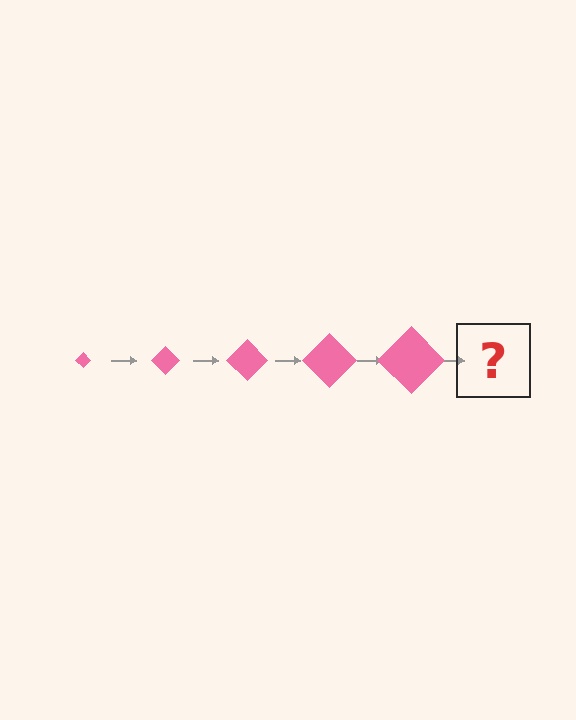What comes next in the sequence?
The next element should be a pink diamond, larger than the previous one.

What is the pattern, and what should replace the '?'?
The pattern is that the diamond gets progressively larger each step. The '?' should be a pink diamond, larger than the previous one.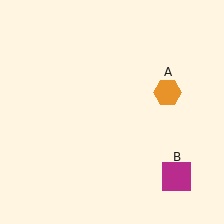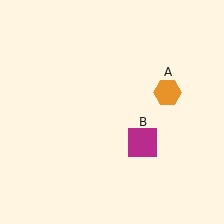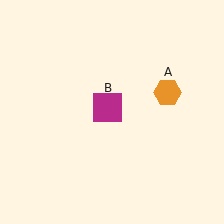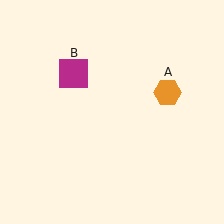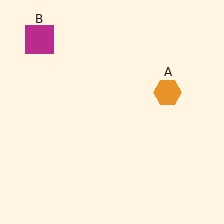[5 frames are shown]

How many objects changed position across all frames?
1 object changed position: magenta square (object B).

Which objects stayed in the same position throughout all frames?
Orange hexagon (object A) remained stationary.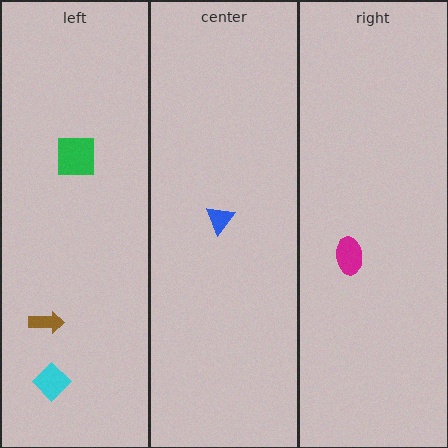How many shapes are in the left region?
3.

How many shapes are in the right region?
1.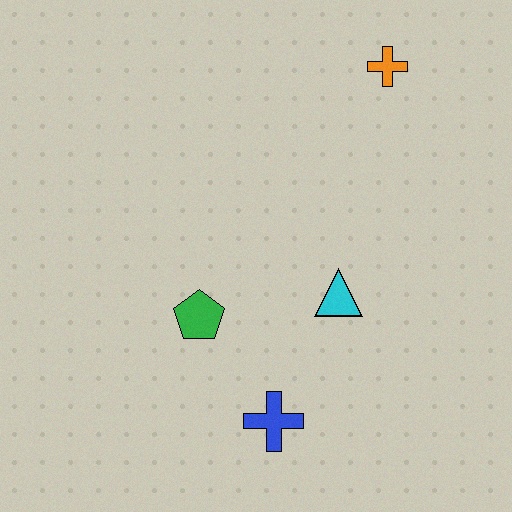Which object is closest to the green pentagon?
The blue cross is closest to the green pentagon.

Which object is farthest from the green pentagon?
The orange cross is farthest from the green pentagon.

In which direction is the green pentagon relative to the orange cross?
The green pentagon is below the orange cross.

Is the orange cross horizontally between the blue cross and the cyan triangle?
No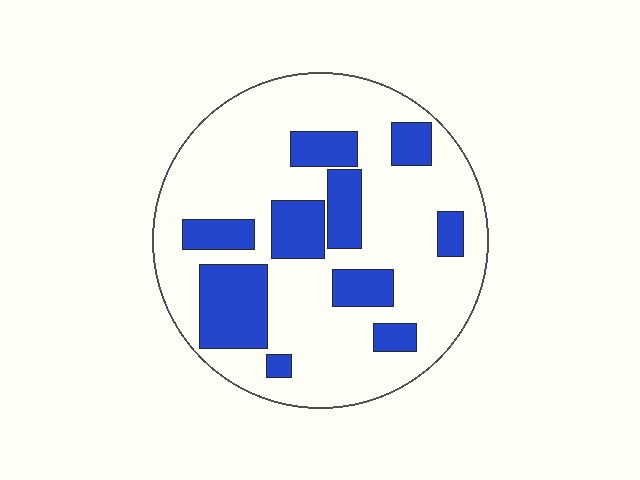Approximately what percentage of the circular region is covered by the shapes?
Approximately 25%.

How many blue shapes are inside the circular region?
10.